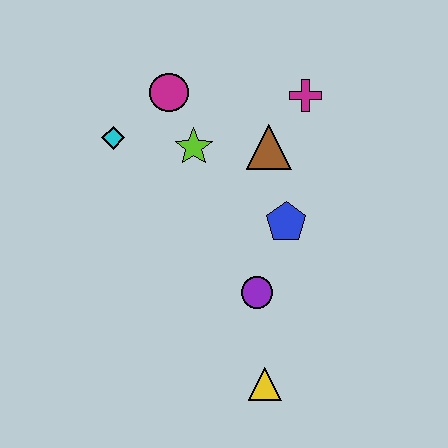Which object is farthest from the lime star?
The yellow triangle is farthest from the lime star.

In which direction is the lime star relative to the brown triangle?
The lime star is to the left of the brown triangle.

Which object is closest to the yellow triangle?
The purple circle is closest to the yellow triangle.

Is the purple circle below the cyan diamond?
Yes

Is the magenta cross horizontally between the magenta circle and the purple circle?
No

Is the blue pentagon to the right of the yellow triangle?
Yes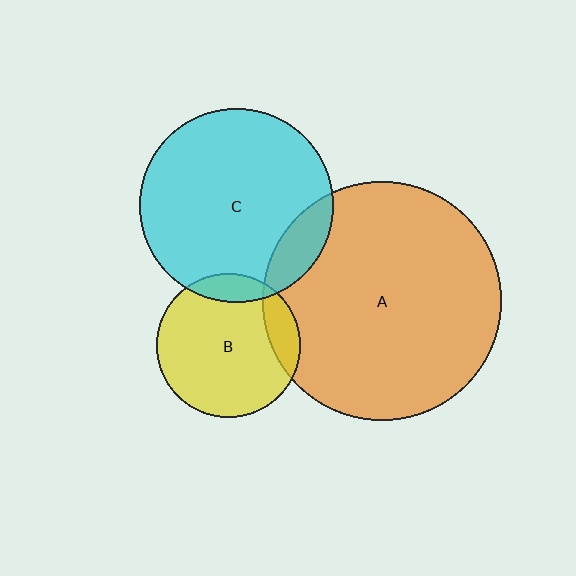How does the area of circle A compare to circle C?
Approximately 1.5 times.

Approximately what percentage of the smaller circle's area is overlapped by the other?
Approximately 10%.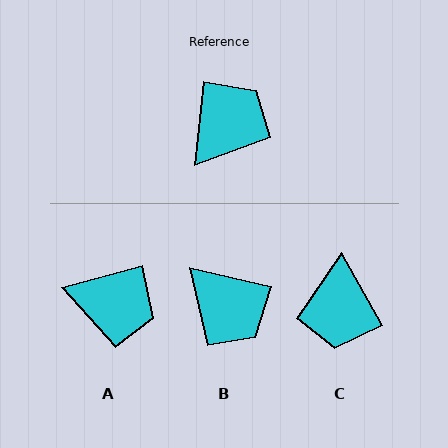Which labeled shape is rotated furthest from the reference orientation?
C, about 144 degrees away.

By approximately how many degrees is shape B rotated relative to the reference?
Approximately 97 degrees clockwise.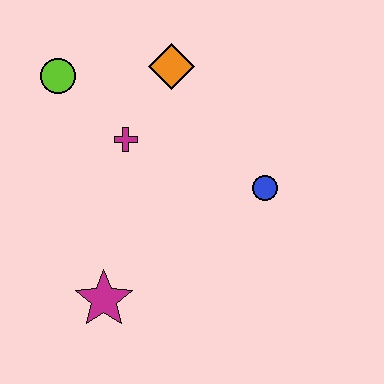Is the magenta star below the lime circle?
Yes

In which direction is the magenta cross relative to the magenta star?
The magenta cross is above the magenta star.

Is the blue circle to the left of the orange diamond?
No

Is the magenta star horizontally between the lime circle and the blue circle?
Yes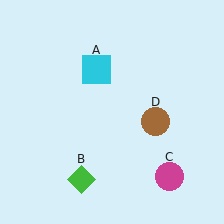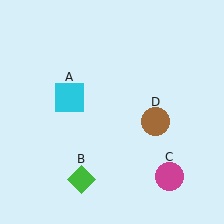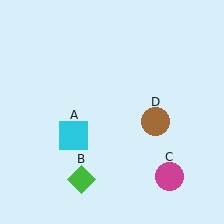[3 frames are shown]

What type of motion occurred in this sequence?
The cyan square (object A) rotated counterclockwise around the center of the scene.